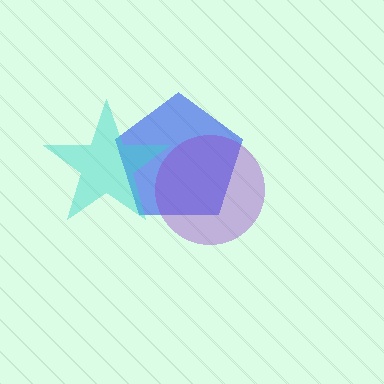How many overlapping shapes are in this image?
There are 3 overlapping shapes in the image.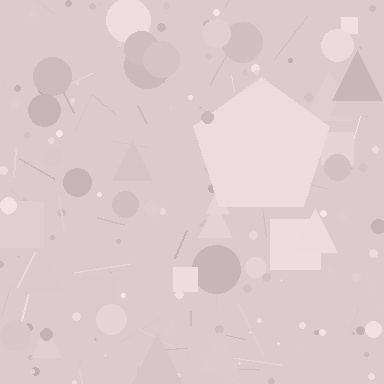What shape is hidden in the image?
A pentagon is hidden in the image.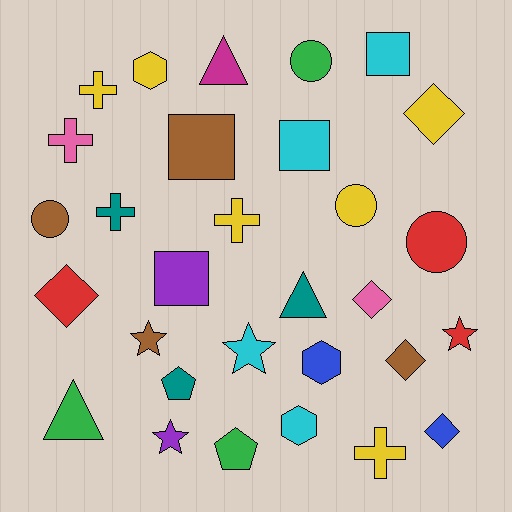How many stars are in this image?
There are 4 stars.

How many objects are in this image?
There are 30 objects.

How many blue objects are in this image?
There are 2 blue objects.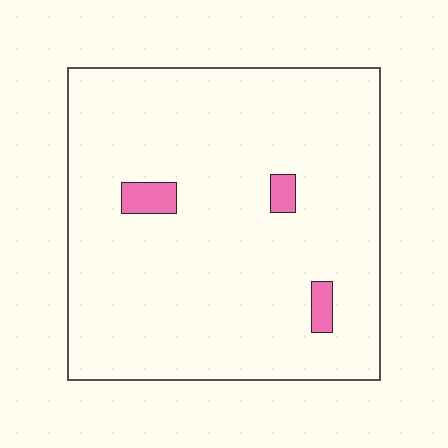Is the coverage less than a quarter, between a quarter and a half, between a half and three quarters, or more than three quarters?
Less than a quarter.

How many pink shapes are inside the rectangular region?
3.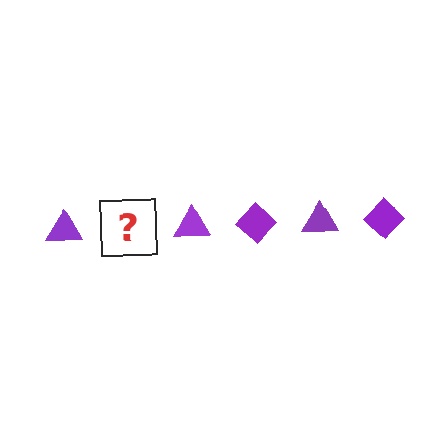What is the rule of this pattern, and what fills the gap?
The rule is that the pattern cycles through triangle, diamond shapes in purple. The gap should be filled with a purple diamond.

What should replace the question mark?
The question mark should be replaced with a purple diamond.